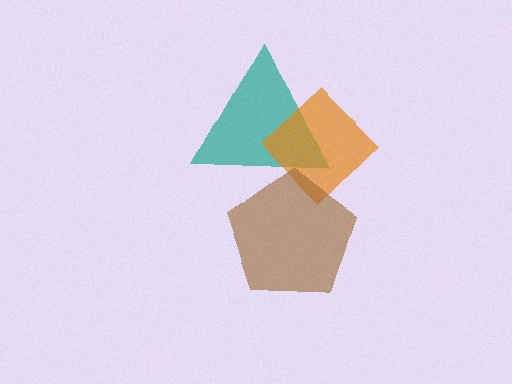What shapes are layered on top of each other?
The layered shapes are: a teal triangle, an orange diamond, a brown pentagon.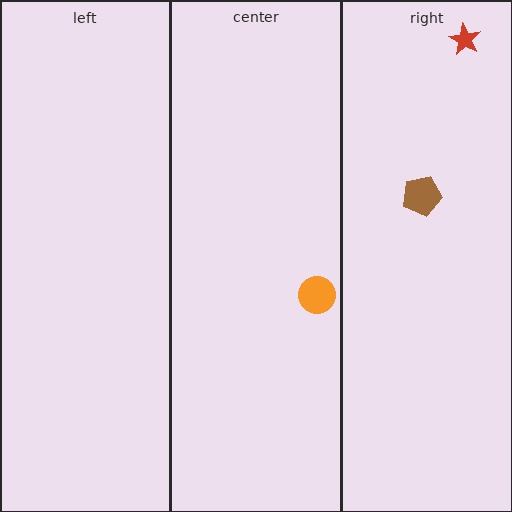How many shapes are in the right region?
2.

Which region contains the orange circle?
The center region.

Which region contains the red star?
The right region.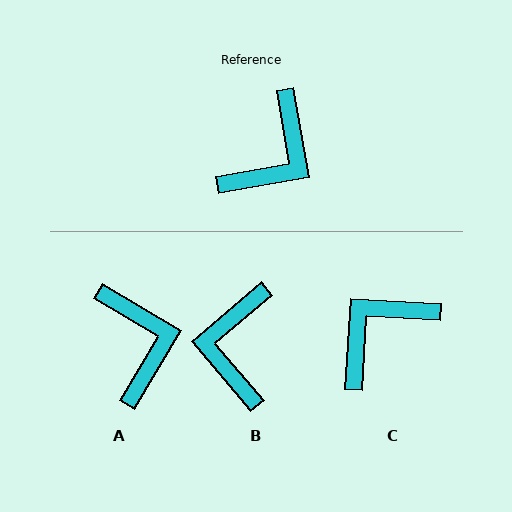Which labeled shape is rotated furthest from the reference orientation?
C, about 167 degrees away.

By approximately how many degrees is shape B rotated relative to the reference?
Approximately 150 degrees clockwise.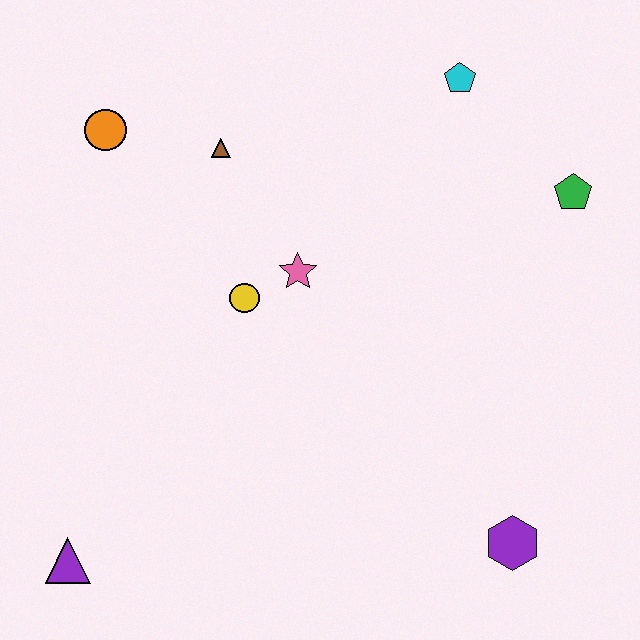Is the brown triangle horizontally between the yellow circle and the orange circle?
Yes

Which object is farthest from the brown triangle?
The purple hexagon is farthest from the brown triangle.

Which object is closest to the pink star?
The yellow circle is closest to the pink star.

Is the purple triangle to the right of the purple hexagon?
No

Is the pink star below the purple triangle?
No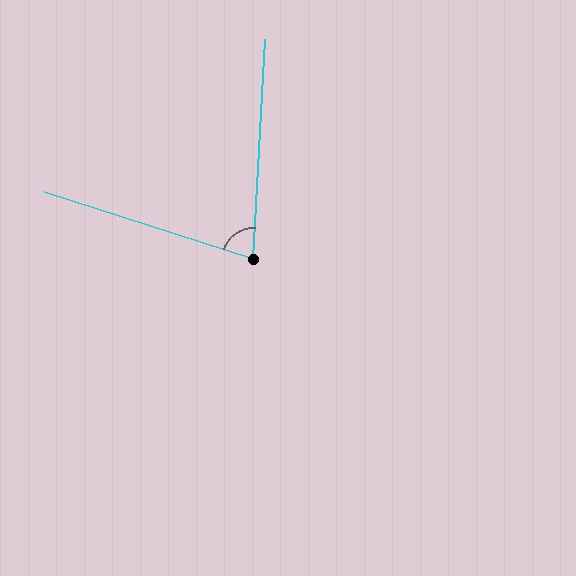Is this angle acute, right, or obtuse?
It is acute.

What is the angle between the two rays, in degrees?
Approximately 75 degrees.